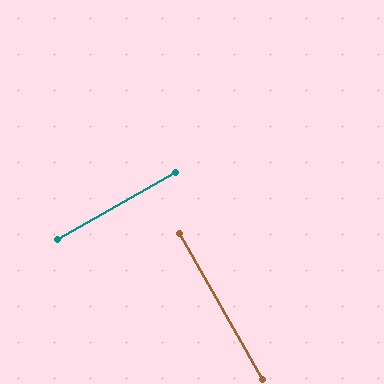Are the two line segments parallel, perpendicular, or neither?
Perpendicular — they meet at approximately 90°.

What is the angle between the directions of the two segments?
Approximately 90 degrees.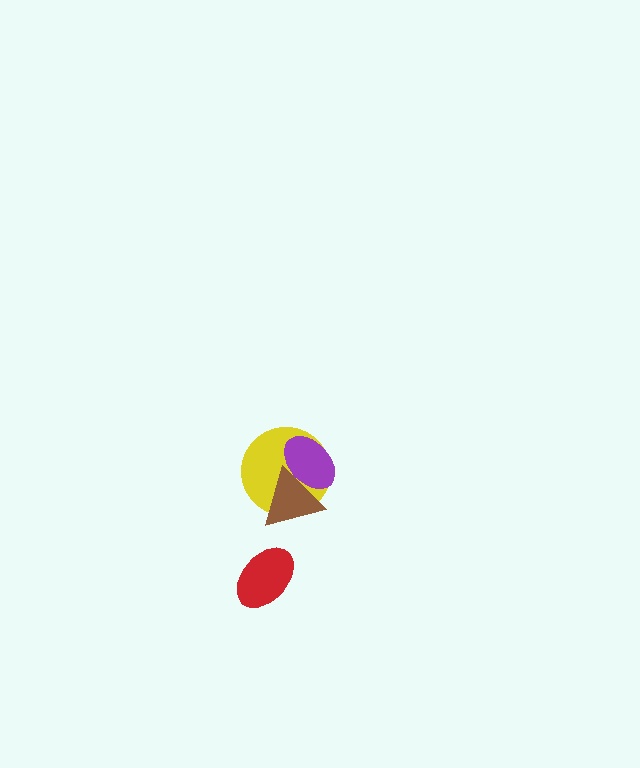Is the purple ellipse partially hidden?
Yes, it is partially covered by another shape.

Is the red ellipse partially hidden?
No, no other shape covers it.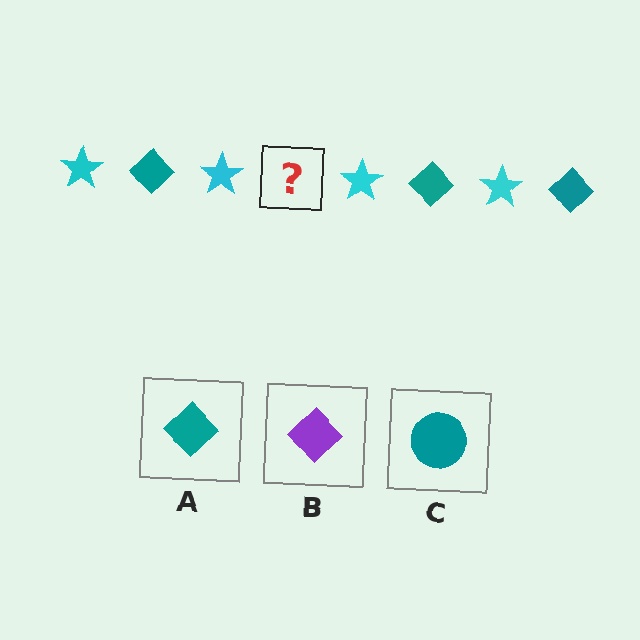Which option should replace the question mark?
Option A.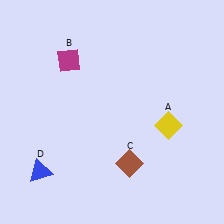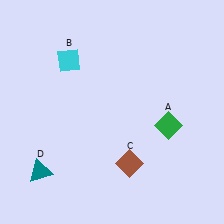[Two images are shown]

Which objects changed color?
A changed from yellow to green. B changed from magenta to cyan. D changed from blue to teal.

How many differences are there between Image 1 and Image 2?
There are 3 differences between the two images.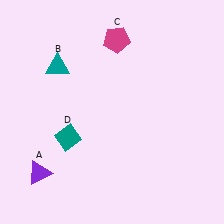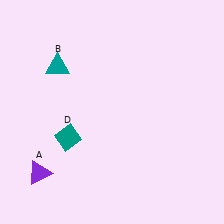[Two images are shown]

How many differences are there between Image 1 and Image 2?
There is 1 difference between the two images.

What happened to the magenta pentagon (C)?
The magenta pentagon (C) was removed in Image 2. It was in the top-right area of Image 1.